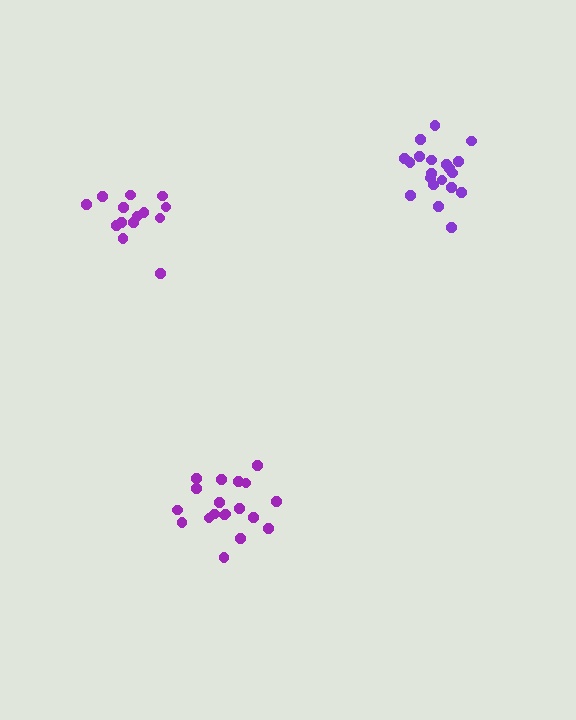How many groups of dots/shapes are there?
There are 3 groups.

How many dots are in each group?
Group 1: 14 dots, Group 2: 20 dots, Group 3: 19 dots (53 total).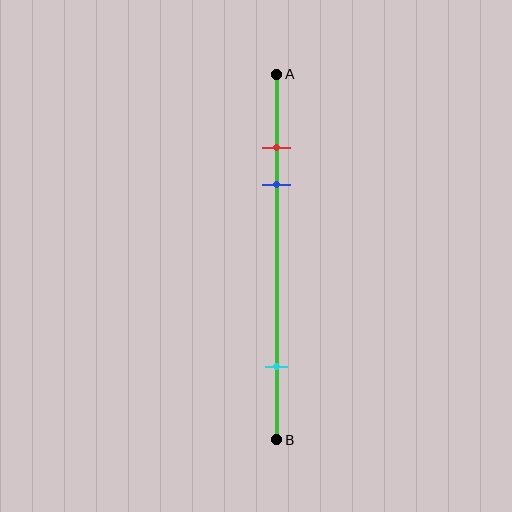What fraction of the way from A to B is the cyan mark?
The cyan mark is approximately 80% (0.8) of the way from A to B.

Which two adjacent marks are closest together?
The red and blue marks are the closest adjacent pair.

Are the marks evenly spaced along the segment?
No, the marks are not evenly spaced.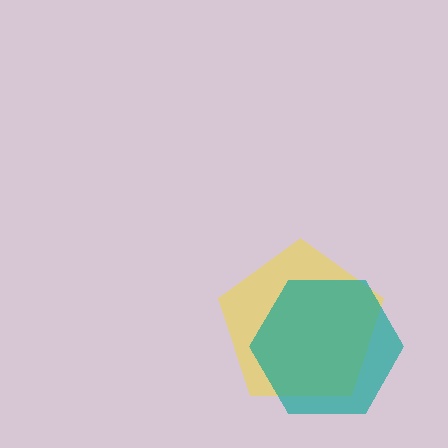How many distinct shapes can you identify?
There are 2 distinct shapes: a yellow pentagon, a teal hexagon.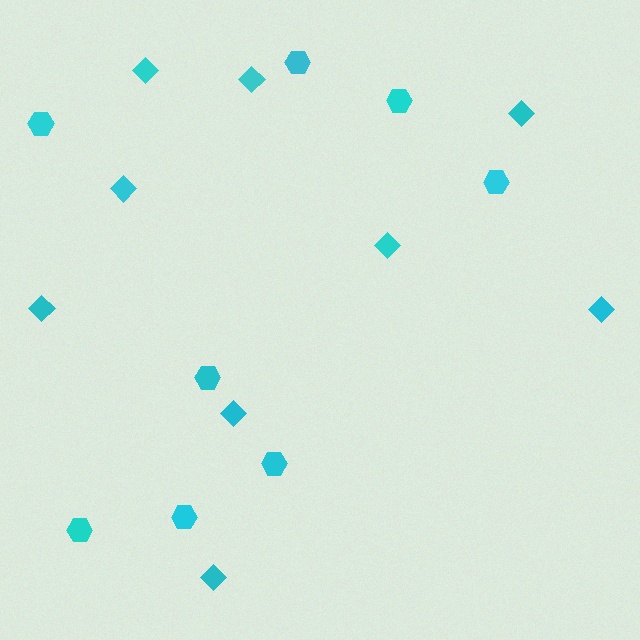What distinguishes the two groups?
There are 2 groups: one group of diamonds (9) and one group of hexagons (8).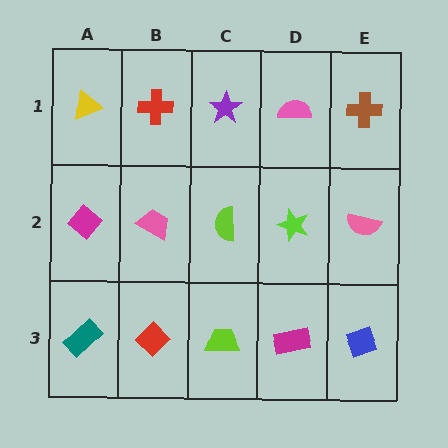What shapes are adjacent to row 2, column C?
A purple star (row 1, column C), a lime trapezoid (row 3, column C), a pink trapezoid (row 2, column B), a lime star (row 2, column D).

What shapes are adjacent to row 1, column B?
A pink trapezoid (row 2, column B), a yellow triangle (row 1, column A), a purple star (row 1, column C).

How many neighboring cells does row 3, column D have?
3.